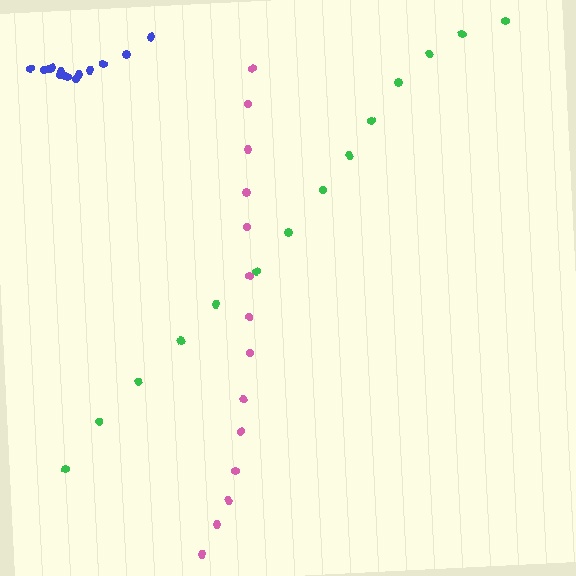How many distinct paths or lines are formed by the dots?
There are 3 distinct paths.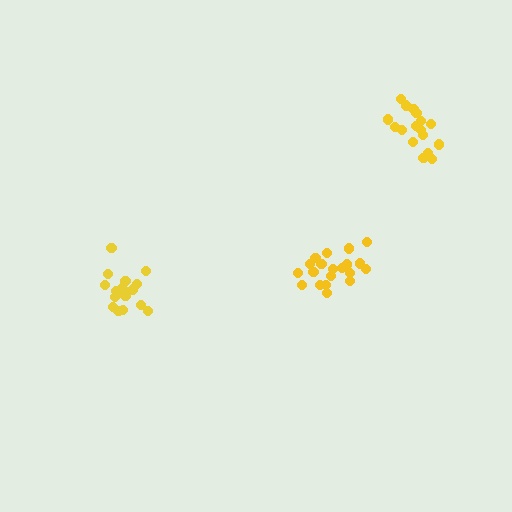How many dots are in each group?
Group 1: 20 dots, Group 2: 17 dots, Group 3: 17 dots (54 total).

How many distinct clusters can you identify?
There are 3 distinct clusters.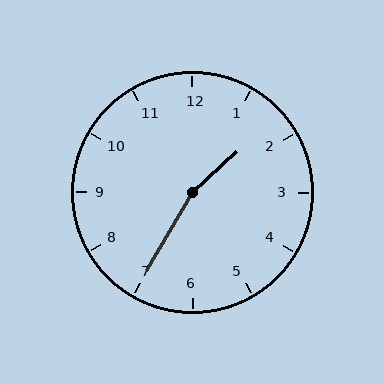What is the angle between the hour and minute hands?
Approximately 162 degrees.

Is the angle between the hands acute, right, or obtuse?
It is obtuse.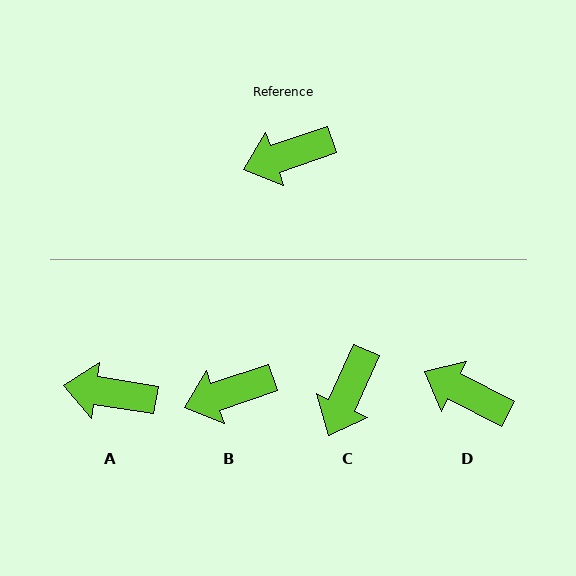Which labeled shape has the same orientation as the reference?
B.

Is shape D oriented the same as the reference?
No, it is off by about 46 degrees.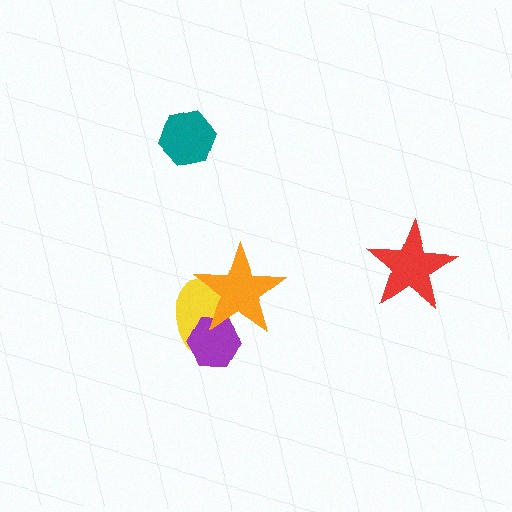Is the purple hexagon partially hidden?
Yes, it is partially covered by another shape.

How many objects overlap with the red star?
0 objects overlap with the red star.